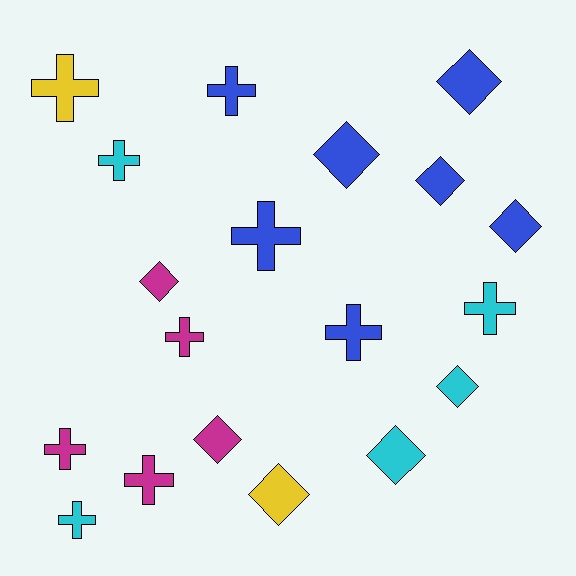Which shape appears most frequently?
Cross, with 10 objects.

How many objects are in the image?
There are 19 objects.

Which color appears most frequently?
Blue, with 7 objects.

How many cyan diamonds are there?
There are 2 cyan diamonds.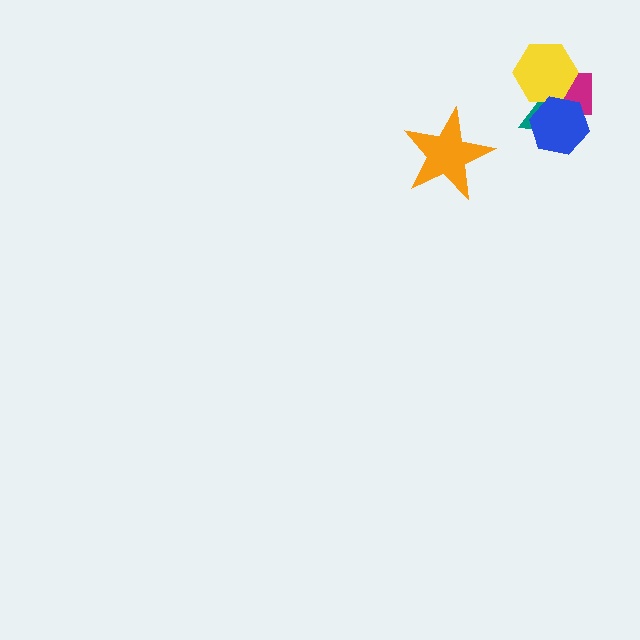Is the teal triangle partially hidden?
Yes, it is partially covered by another shape.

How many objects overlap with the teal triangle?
3 objects overlap with the teal triangle.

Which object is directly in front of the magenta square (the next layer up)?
The yellow hexagon is directly in front of the magenta square.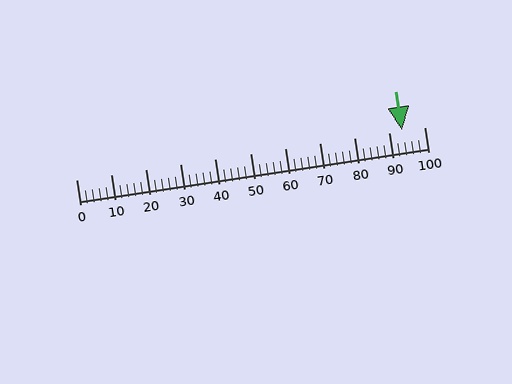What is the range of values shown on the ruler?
The ruler shows values from 0 to 100.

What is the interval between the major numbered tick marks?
The major tick marks are spaced 10 units apart.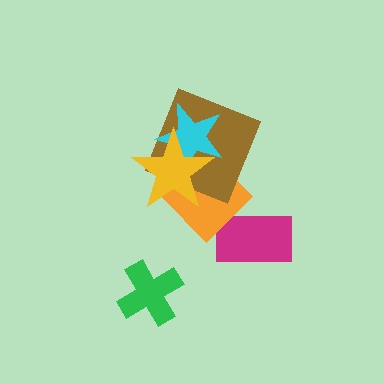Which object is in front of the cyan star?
The yellow star is in front of the cyan star.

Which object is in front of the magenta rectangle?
The orange diamond is in front of the magenta rectangle.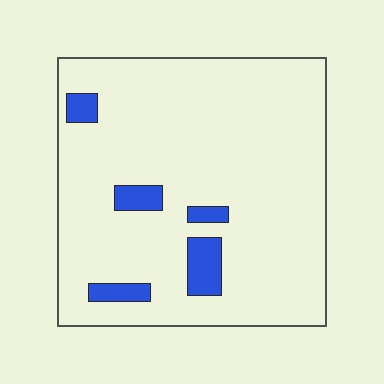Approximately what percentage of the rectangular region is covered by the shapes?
Approximately 10%.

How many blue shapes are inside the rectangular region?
5.